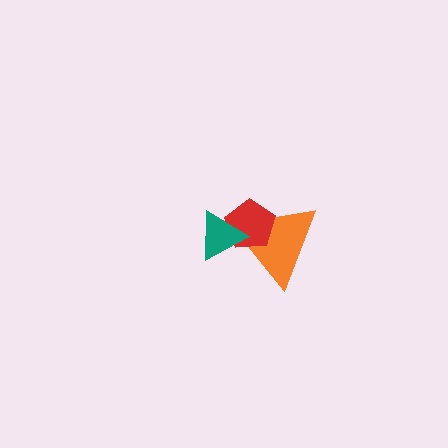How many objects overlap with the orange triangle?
2 objects overlap with the orange triangle.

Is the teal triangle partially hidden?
No, no other shape covers it.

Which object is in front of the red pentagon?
The teal triangle is in front of the red pentagon.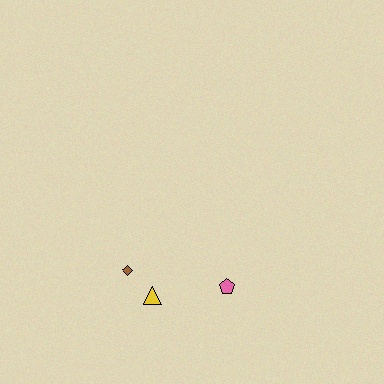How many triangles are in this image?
There is 1 triangle.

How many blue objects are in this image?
There are no blue objects.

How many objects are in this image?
There are 3 objects.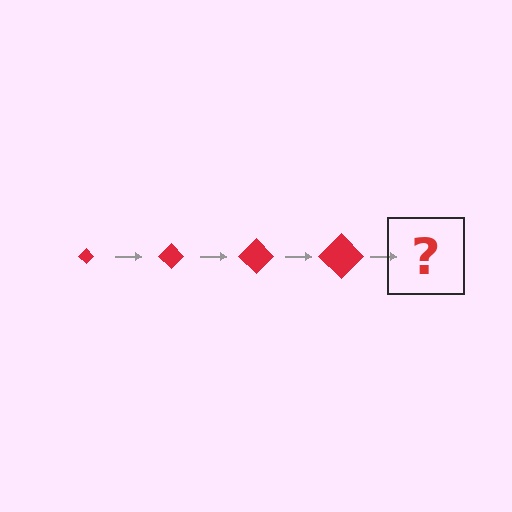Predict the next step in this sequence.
The next step is a red diamond, larger than the previous one.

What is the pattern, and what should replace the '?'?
The pattern is that the diamond gets progressively larger each step. The '?' should be a red diamond, larger than the previous one.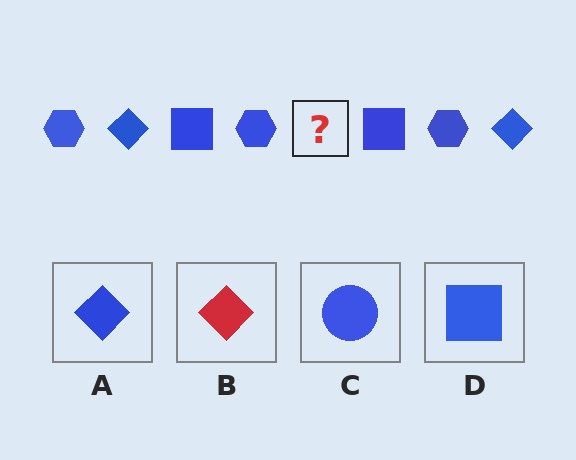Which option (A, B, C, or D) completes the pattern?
A.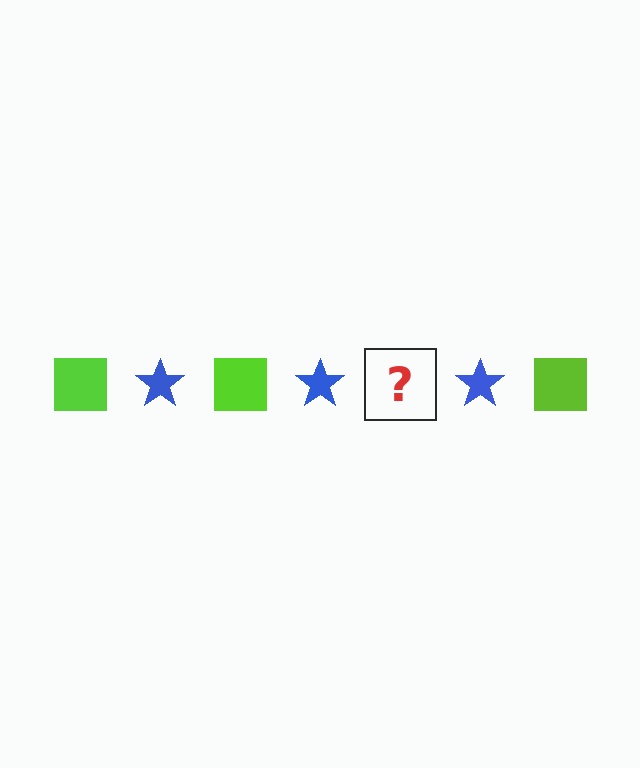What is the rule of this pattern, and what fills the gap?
The rule is that the pattern alternates between lime square and blue star. The gap should be filled with a lime square.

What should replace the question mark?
The question mark should be replaced with a lime square.